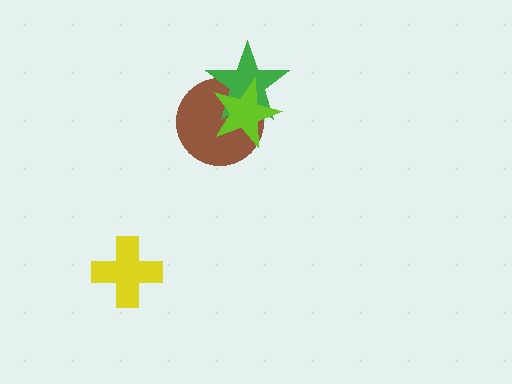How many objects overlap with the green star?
2 objects overlap with the green star.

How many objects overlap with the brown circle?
2 objects overlap with the brown circle.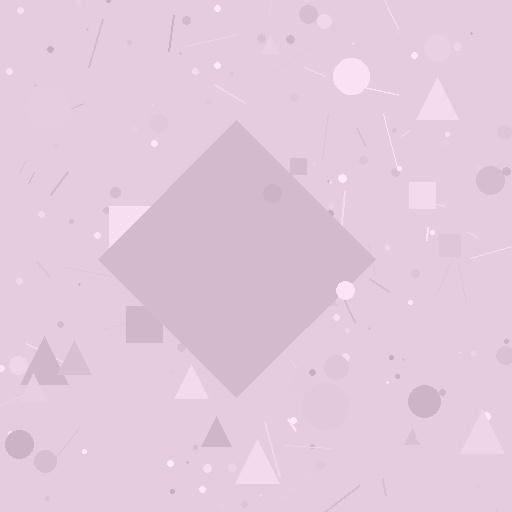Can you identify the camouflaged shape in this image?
The camouflaged shape is a diamond.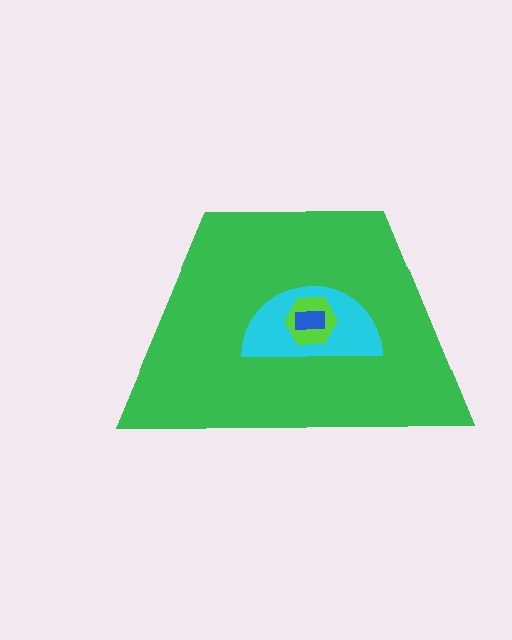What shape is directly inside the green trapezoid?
The cyan semicircle.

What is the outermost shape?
The green trapezoid.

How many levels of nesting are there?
4.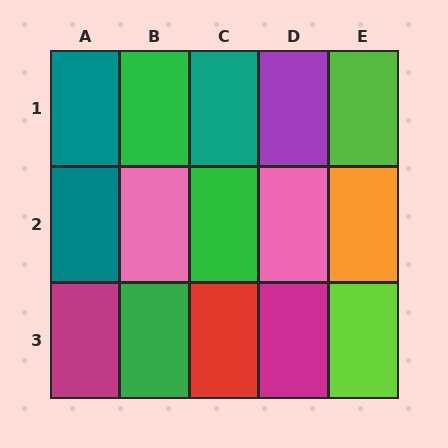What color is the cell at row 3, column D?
Magenta.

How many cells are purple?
1 cell is purple.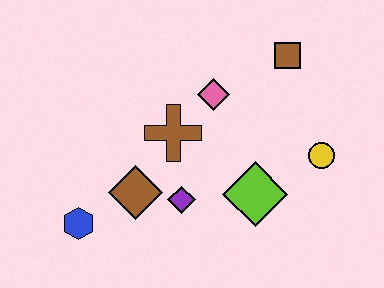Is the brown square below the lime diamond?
No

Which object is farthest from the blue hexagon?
The brown square is farthest from the blue hexagon.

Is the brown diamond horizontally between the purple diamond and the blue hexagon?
Yes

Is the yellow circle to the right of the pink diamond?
Yes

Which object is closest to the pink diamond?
The brown cross is closest to the pink diamond.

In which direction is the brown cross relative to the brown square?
The brown cross is to the left of the brown square.